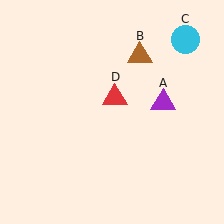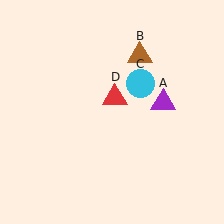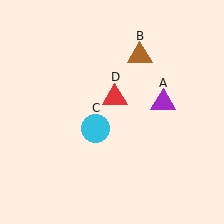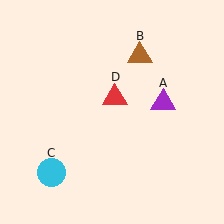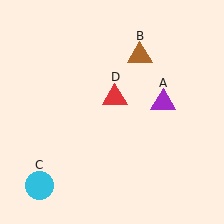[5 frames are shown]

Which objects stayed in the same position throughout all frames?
Purple triangle (object A) and brown triangle (object B) and red triangle (object D) remained stationary.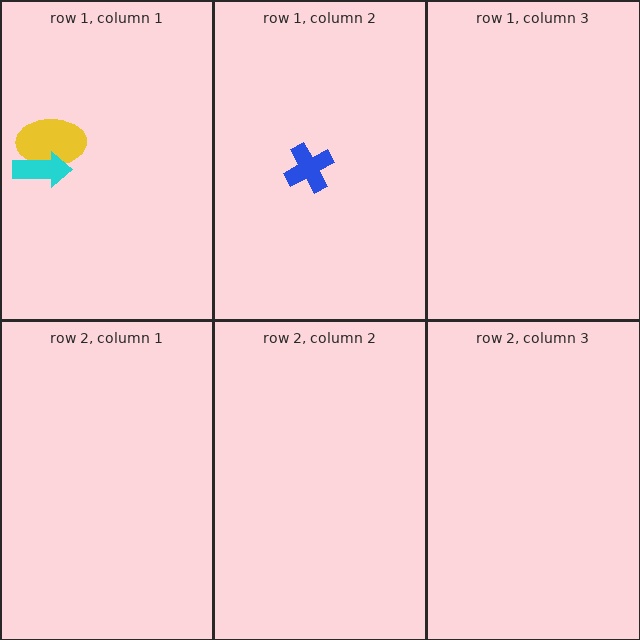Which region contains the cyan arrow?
The row 1, column 1 region.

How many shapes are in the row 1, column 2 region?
1.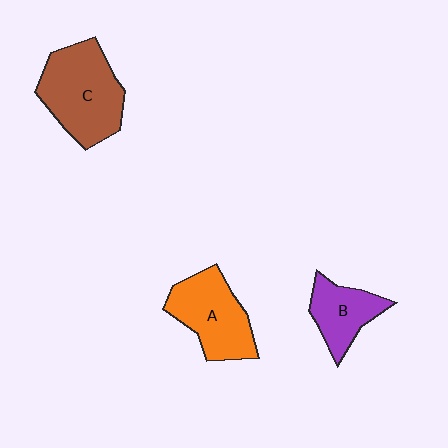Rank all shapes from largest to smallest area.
From largest to smallest: C (brown), A (orange), B (purple).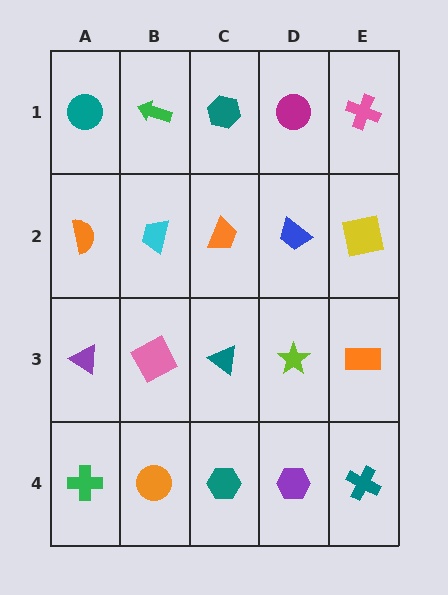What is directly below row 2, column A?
A purple triangle.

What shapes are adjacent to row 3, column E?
A yellow square (row 2, column E), a teal cross (row 4, column E), a lime star (row 3, column D).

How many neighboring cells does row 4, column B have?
3.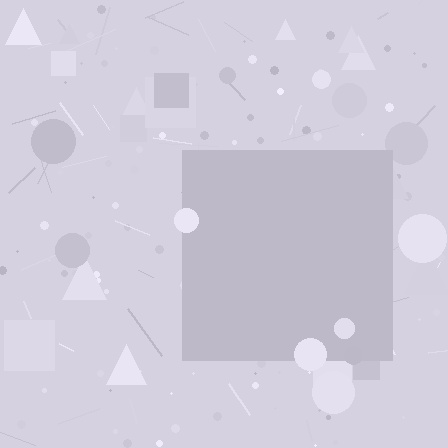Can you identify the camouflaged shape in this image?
The camouflaged shape is a square.